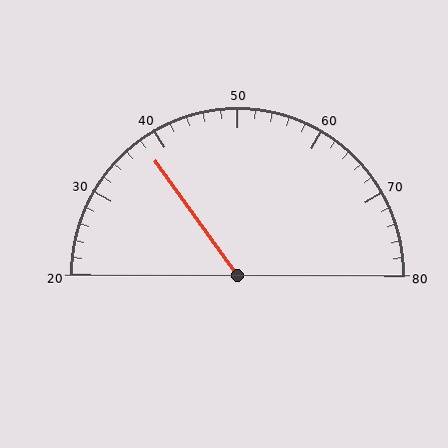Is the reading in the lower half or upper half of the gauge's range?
The reading is in the lower half of the range (20 to 80).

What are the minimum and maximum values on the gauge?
The gauge ranges from 20 to 80.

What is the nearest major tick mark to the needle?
The nearest major tick mark is 40.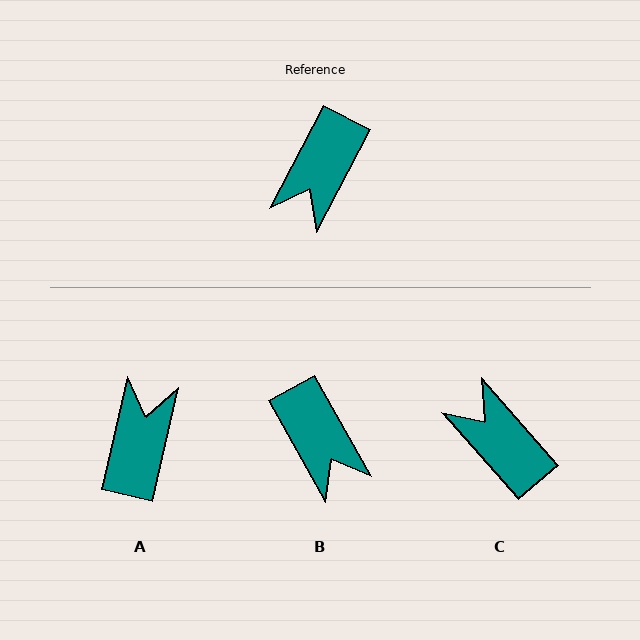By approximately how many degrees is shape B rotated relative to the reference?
Approximately 57 degrees counter-clockwise.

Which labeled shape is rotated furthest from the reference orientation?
A, about 165 degrees away.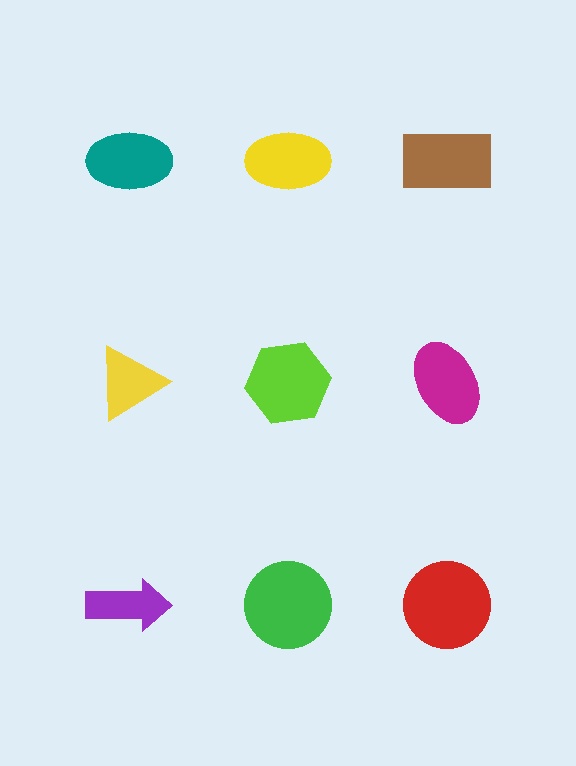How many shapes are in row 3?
3 shapes.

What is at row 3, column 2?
A green circle.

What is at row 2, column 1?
A yellow triangle.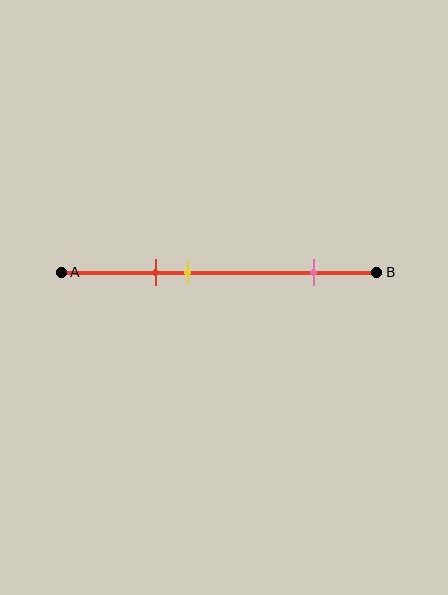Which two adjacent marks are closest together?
The red and yellow marks are the closest adjacent pair.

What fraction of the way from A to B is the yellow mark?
The yellow mark is approximately 40% (0.4) of the way from A to B.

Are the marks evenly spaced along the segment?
No, the marks are not evenly spaced.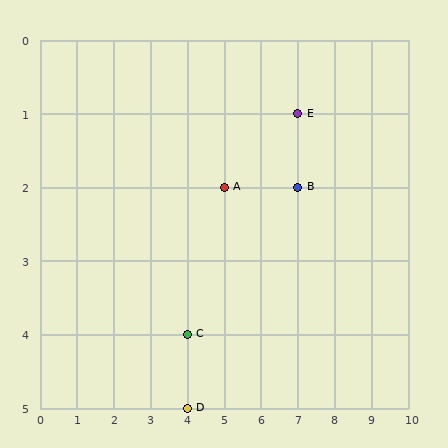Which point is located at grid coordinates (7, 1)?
Point E is at (7, 1).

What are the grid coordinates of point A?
Point A is at grid coordinates (5, 2).